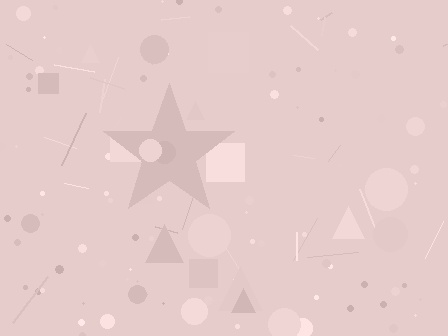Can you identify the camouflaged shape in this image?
The camouflaged shape is a star.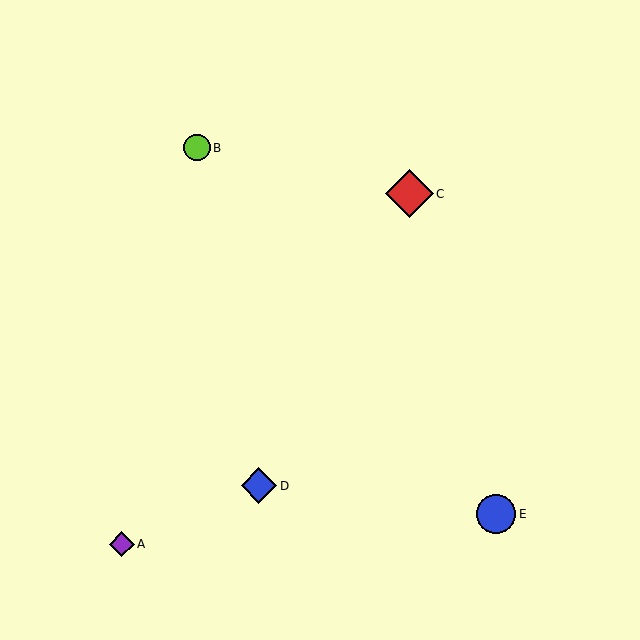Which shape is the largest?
The red diamond (labeled C) is the largest.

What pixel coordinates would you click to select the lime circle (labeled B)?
Click at (197, 148) to select the lime circle B.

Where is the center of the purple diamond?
The center of the purple diamond is at (122, 544).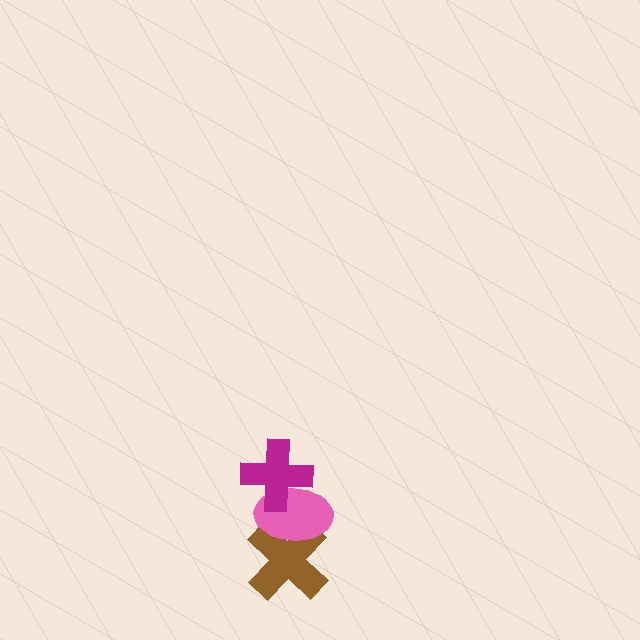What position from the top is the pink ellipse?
The pink ellipse is 2nd from the top.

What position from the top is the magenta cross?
The magenta cross is 1st from the top.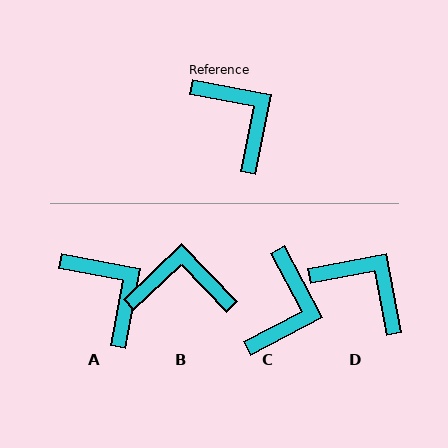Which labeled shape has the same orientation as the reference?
A.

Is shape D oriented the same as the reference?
No, it is off by about 22 degrees.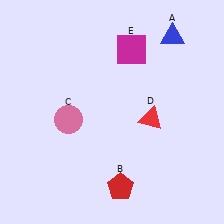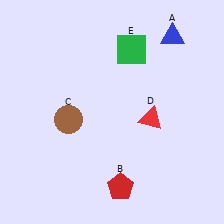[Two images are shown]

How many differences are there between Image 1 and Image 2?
There are 2 differences between the two images.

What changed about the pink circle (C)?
In Image 1, C is pink. In Image 2, it changed to brown.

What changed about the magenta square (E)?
In Image 1, E is magenta. In Image 2, it changed to green.